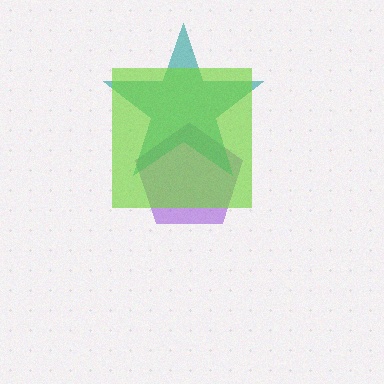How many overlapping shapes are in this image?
There are 3 overlapping shapes in the image.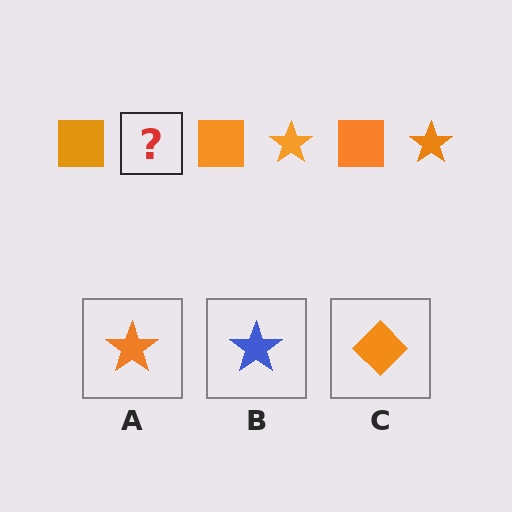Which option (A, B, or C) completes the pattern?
A.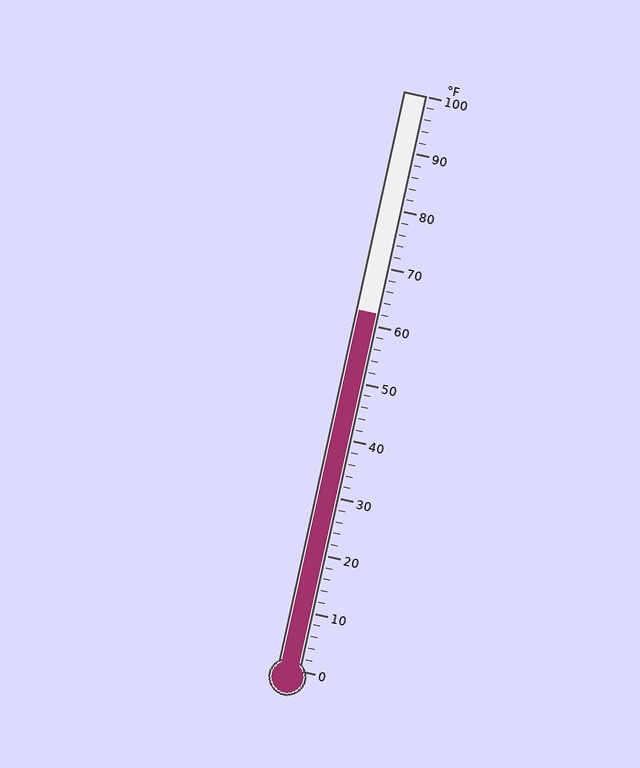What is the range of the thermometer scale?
The thermometer scale ranges from 0°F to 100°F.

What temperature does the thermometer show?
The thermometer shows approximately 62°F.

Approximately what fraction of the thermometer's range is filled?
The thermometer is filled to approximately 60% of its range.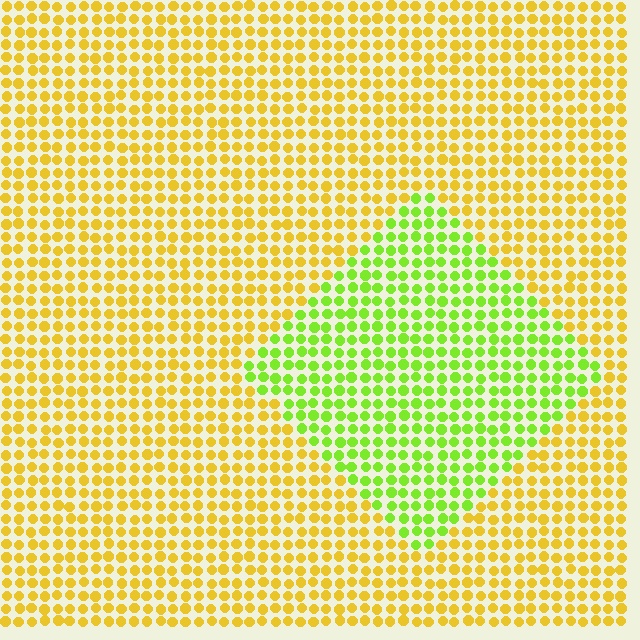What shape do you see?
I see a diamond.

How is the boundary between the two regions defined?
The boundary is defined purely by a slight shift in hue (about 46 degrees). Spacing, size, and orientation are identical on both sides.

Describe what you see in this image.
The image is filled with small yellow elements in a uniform arrangement. A diamond-shaped region is visible where the elements are tinted to a slightly different hue, forming a subtle color boundary.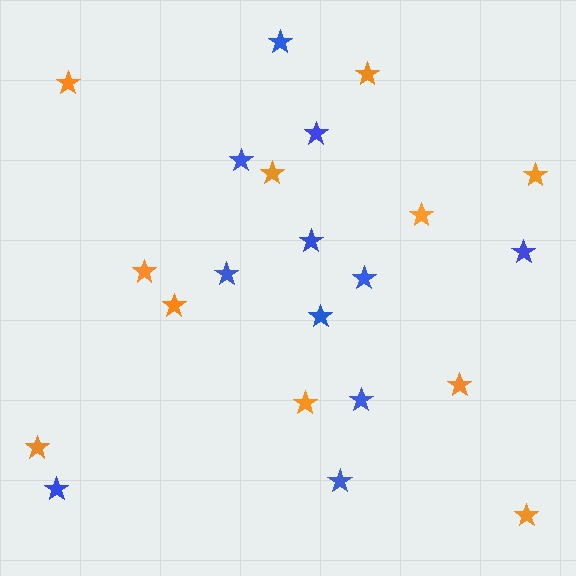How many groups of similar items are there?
There are 2 groups: one group of blue stars (11) and one group of orange stars (11).